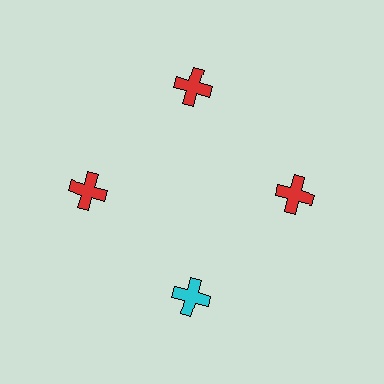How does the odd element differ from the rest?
It has a different color: cyan instead of red.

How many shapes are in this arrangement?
There are 4 shapes arranged in a ring pattern.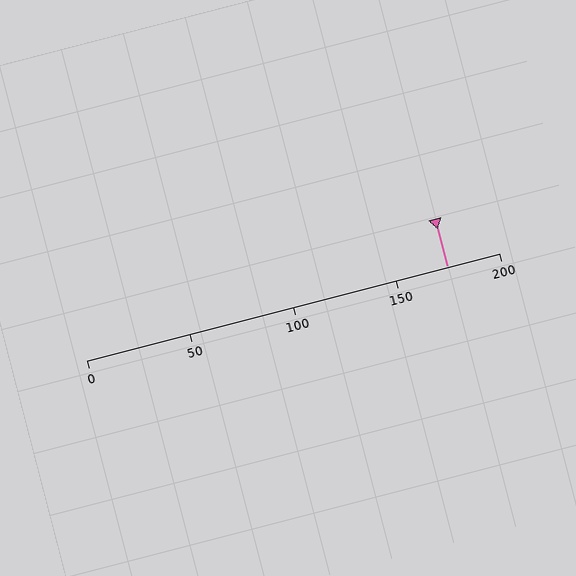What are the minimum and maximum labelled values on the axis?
The axis runs from 0 to 200.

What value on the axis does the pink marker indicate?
The marker indicates approximately 175.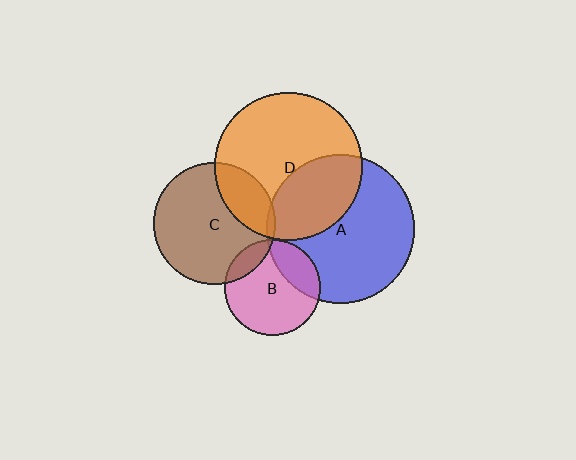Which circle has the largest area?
Circle A (blue).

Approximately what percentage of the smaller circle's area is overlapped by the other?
Approximately 5%.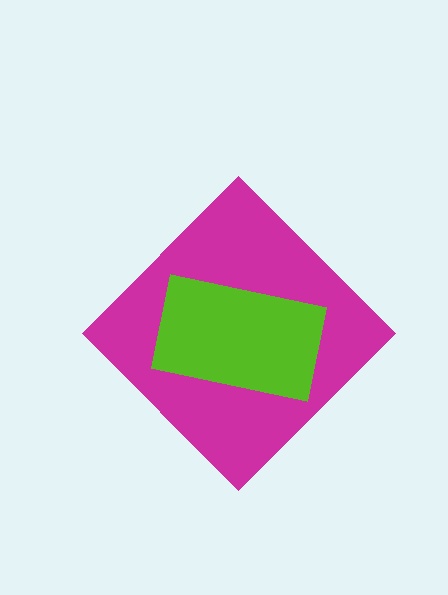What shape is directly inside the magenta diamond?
The lime rectangle.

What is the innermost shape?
The lime rectangle.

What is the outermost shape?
The magenta diamond.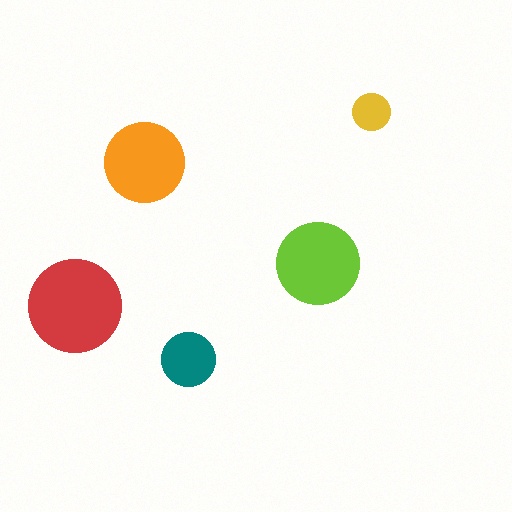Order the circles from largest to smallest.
the red one, the lime one, the orange one, the teal one, the yellow one.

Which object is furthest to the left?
The red circle is leftmost.